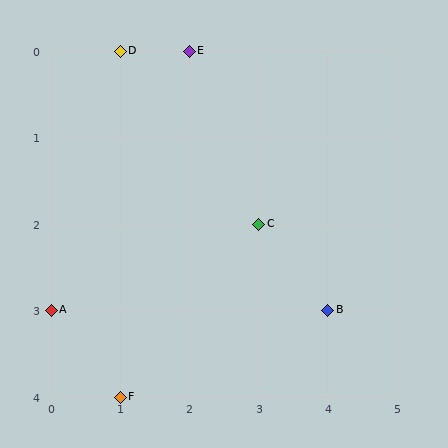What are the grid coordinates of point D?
Point D is at grid coordinates (1, 0).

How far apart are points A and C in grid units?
Points A and C are 3 columns and 1 row apart (about 3.2 grid units diagonally).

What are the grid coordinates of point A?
Point A is at grid coordinates (0, 3).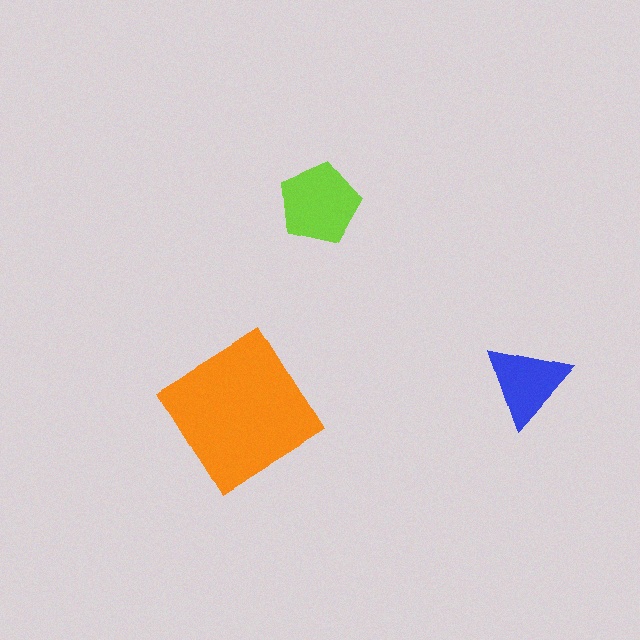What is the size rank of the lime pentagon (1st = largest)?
2nd.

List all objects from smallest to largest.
The blue triangle, the lime pentagon, the orange diamond.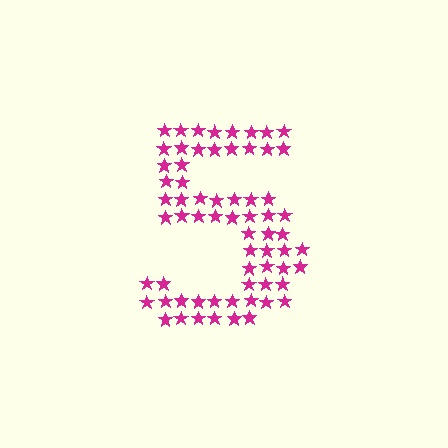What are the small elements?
The small elements are stars.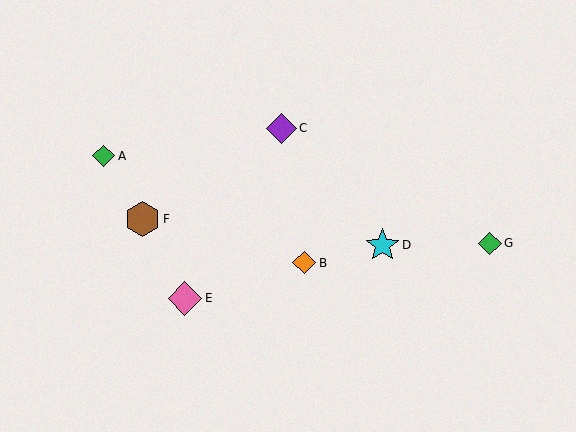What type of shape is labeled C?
Shape C is a purple diamond.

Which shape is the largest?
The brown hexagon (labeled F) is the largest.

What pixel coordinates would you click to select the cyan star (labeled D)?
Click at (383, 245) to select the cyan star D.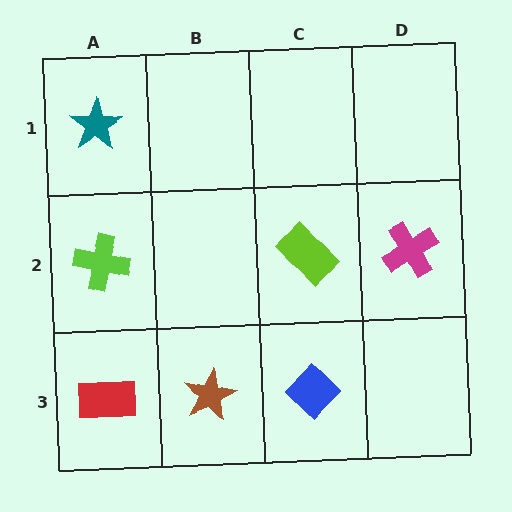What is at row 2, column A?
A lime cross.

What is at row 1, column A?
A teal star.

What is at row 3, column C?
A blue diamond.